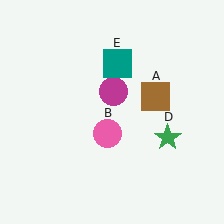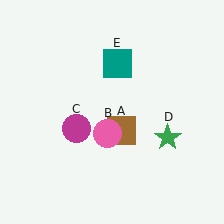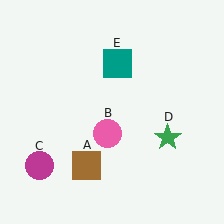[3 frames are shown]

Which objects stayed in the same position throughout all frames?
Pink circle (object B) and green star (object D) and teal square (object E) remained stationary.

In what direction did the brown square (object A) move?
The brown square (object A) moved down and to the left.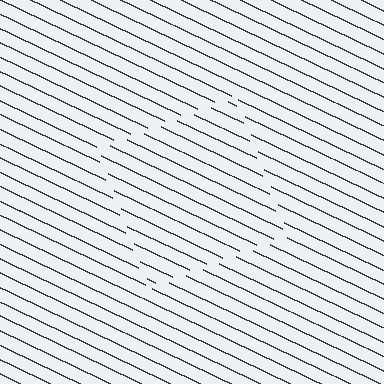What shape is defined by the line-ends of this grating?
An illusory square. The interior of the shape contains the same grating, shifted by half a period — the contour is defined by the phase discontinuity where line-ends from the inner and outer gratings abut.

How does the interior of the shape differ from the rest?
The interior of the shape contains the same grating, shifted by half a period — the contour is defined by the phase discontinuity where line-ends from the inner and outer gratings abut.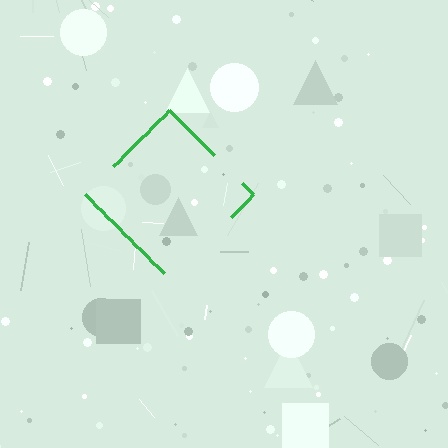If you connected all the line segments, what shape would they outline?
They would outline a diamond.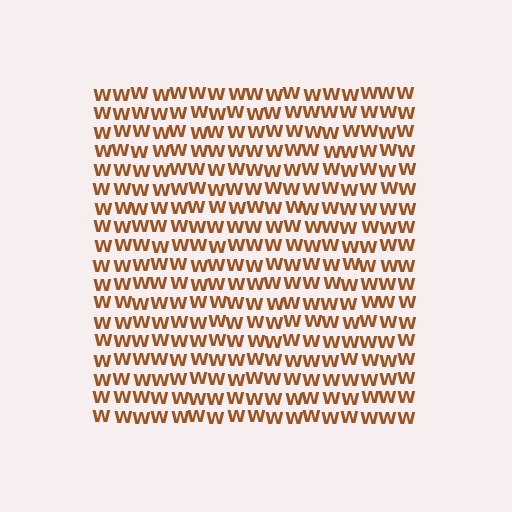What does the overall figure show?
The overall figure shows a square.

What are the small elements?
The small elements are letter W's.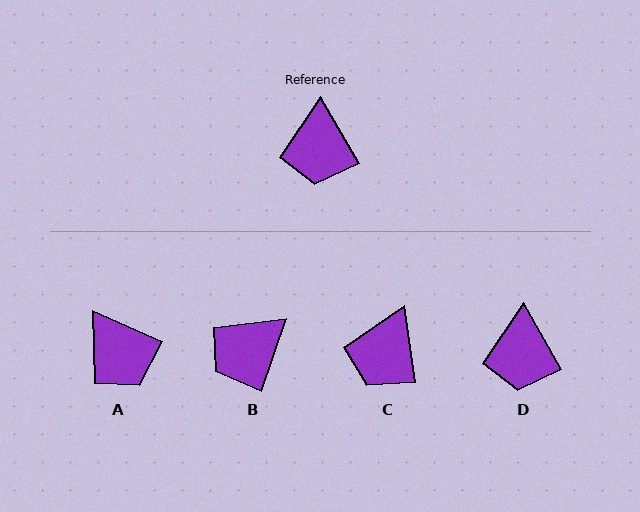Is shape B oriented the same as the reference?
No, it is off by about 49 degrees.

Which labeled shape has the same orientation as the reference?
D.